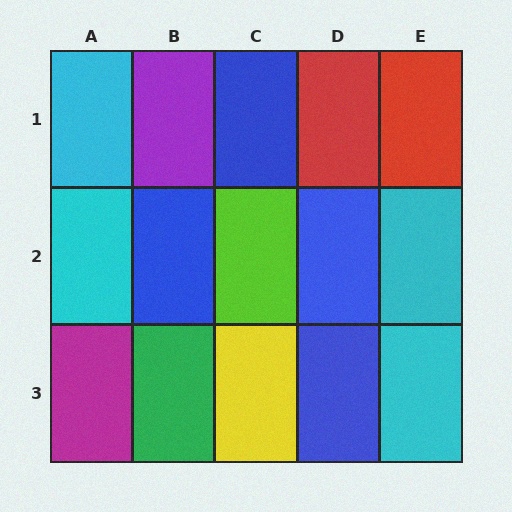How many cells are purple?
1 cell is purple.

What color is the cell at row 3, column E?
Cyan.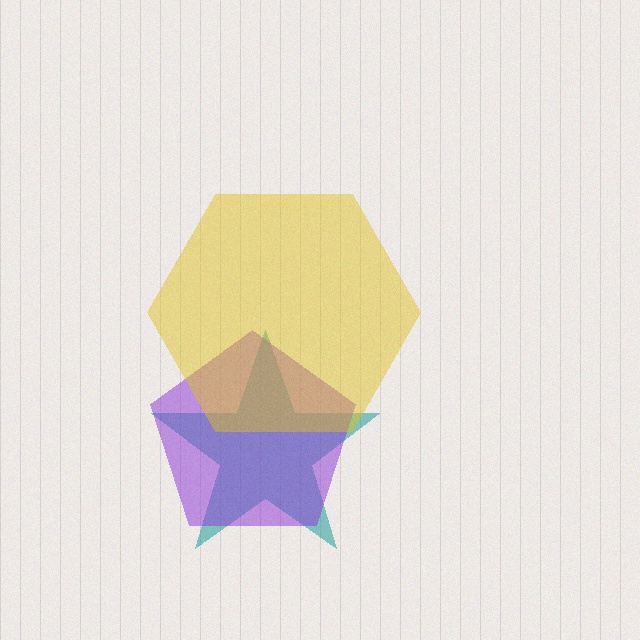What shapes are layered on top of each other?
The layered shapes are: a teal star, a purple pentagon, a yellow hexagon.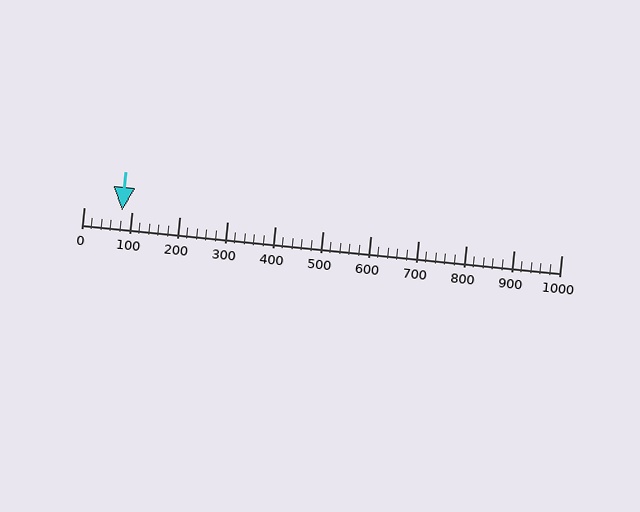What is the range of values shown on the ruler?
The ruler shows values from 0 to 1000.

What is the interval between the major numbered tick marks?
The major tick marks are spaced 100 units apart.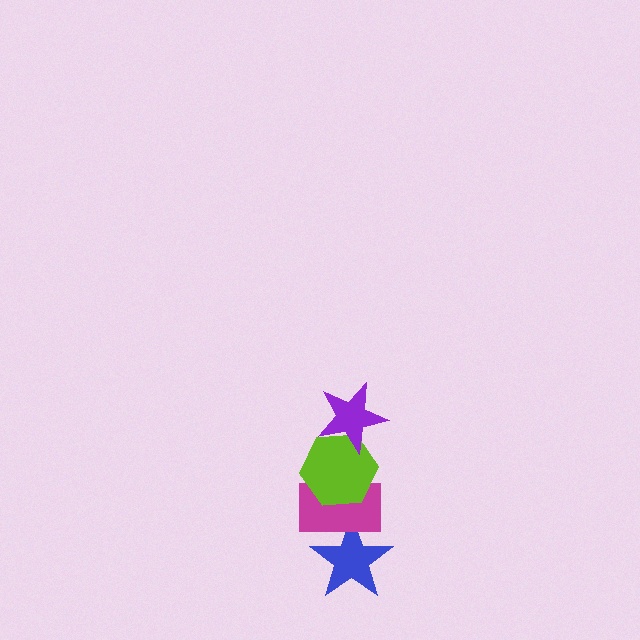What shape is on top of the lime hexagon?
The purple star is on top of the lime hexagon.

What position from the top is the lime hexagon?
The lime hexagon is 2nd from the top.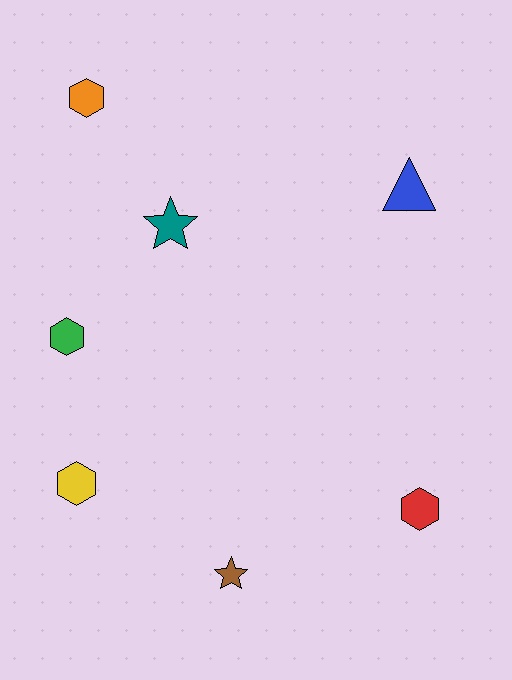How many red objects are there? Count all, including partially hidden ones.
There is 1 red object.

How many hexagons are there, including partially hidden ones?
There are 4 hexagons.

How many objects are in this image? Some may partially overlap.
There are 7 objects.